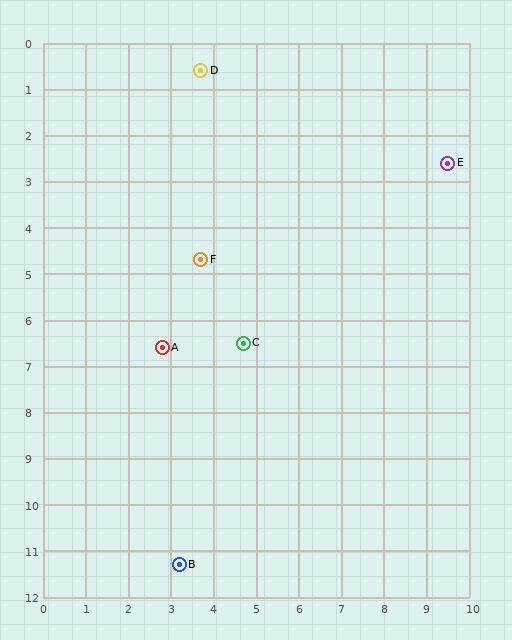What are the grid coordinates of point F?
Point F is at approximately (3.7, 4.7).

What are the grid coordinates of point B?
Point B is at approximately (3.2, 11.3).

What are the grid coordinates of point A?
Point A is at approximately (2.8, 6.6).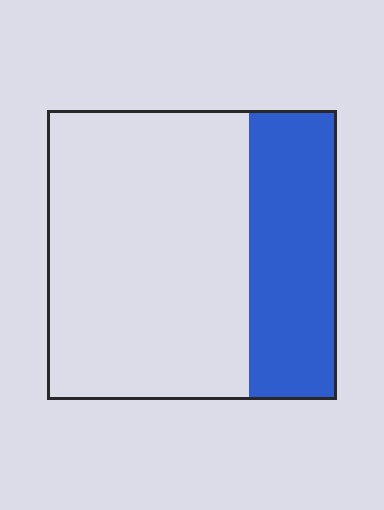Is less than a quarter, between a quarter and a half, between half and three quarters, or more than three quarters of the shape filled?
Between a quarter and a half.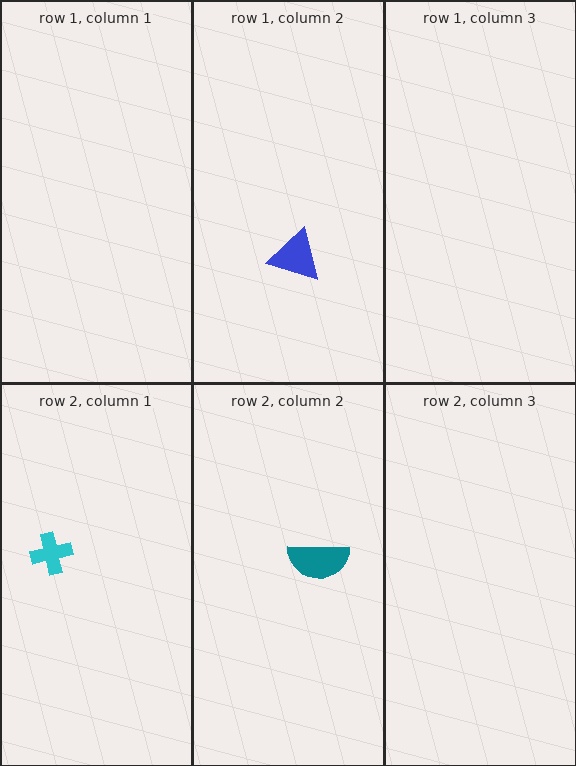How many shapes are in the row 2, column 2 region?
1.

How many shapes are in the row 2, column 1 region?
1.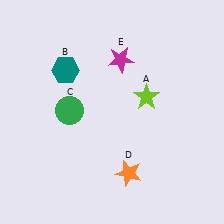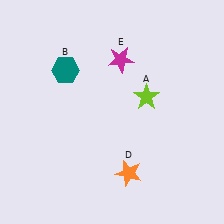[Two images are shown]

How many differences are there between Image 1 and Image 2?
There is 1 difference between the two images.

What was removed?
The green circle (C) was removed in Image 2.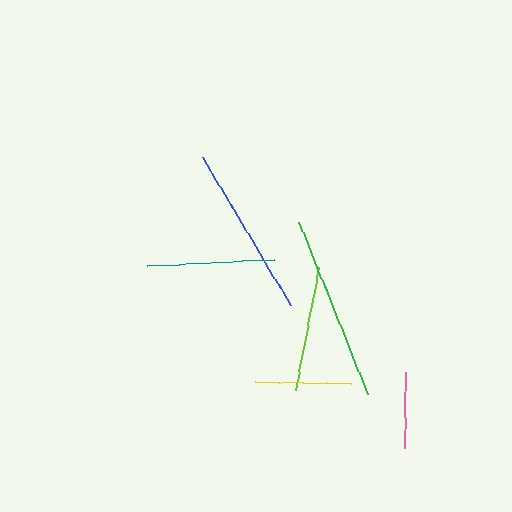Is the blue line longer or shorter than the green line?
The green line is longer than the blue line.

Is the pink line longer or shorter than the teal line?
The teal line is longer than the pink line.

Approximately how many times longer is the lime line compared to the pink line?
The lime line is approximately 1.6 times the length of the pink line.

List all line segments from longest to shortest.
From longest to shortest: green, blue, teal, lime, yellow, pink.